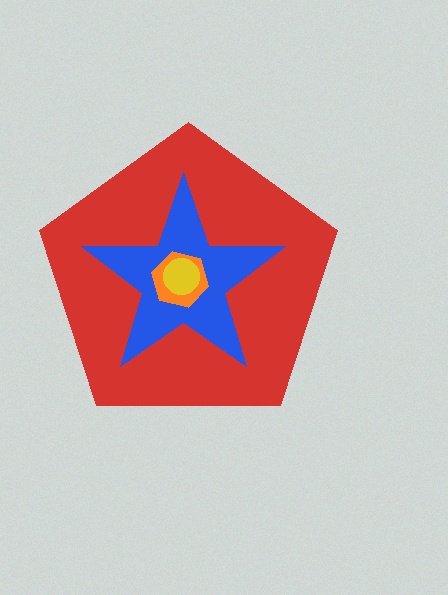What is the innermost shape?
The yellow circle.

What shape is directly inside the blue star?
The orange hexagon.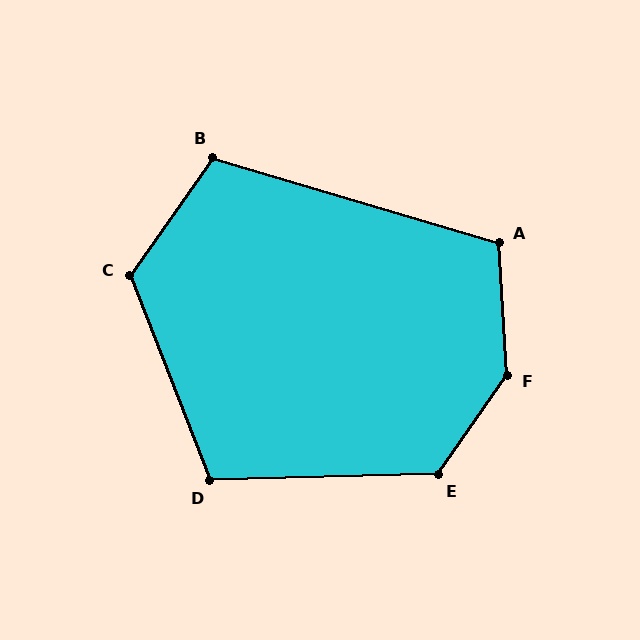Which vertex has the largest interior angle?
F, at approximately 142 degrees.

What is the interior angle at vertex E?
Approximately 126 degrees (obtuse).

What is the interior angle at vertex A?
Approximately 110 degrees (obtuse).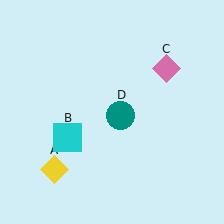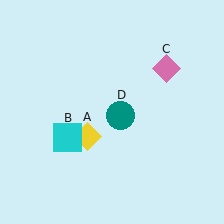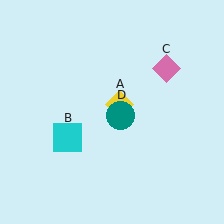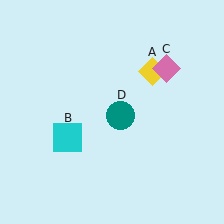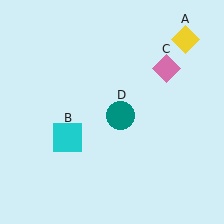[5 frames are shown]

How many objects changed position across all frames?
1 object changed position: yellow diamond (object A).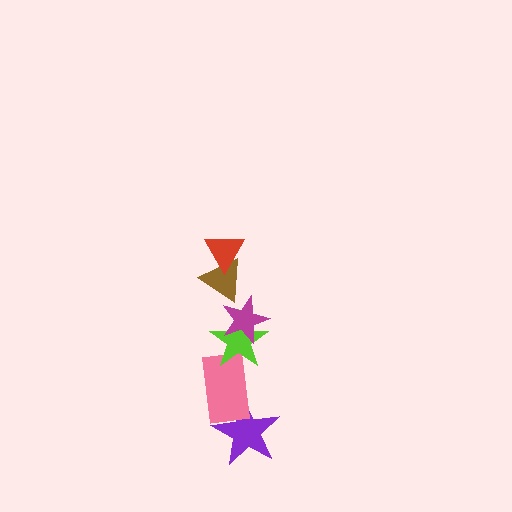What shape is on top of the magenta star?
The brown triangle is on top of the magenta star.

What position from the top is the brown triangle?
The brown triangle is 2nd from the top.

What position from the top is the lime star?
The lime star is 4th from the top.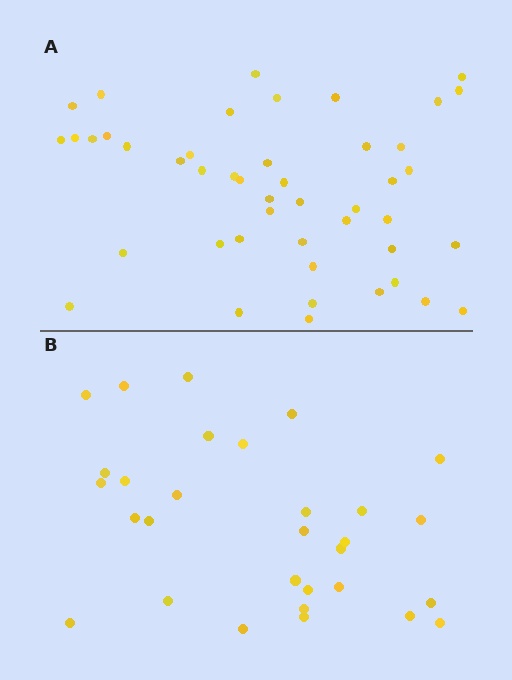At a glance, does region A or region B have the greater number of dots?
Region A (the top region) has more dots.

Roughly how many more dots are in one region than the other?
Region A has approximately 15 more dots than region B.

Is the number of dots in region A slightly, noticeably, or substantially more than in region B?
Region A has substantially more. The ratio is roughly 1.5 to 1.